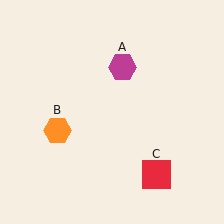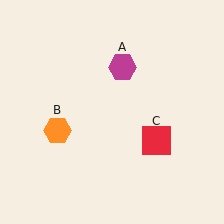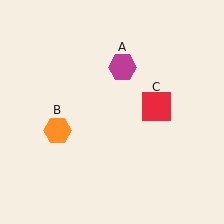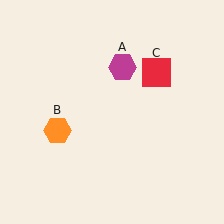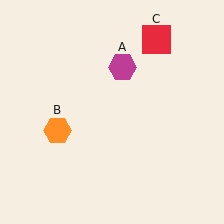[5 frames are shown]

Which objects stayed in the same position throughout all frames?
Magenta hexagon (object A) and orange hexagon (object B) remained stationary.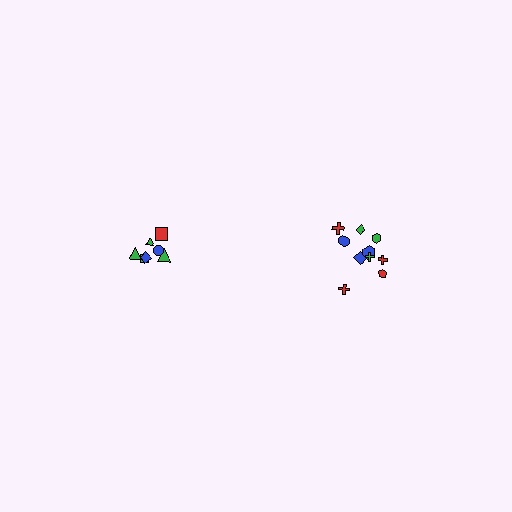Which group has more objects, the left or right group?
The right group.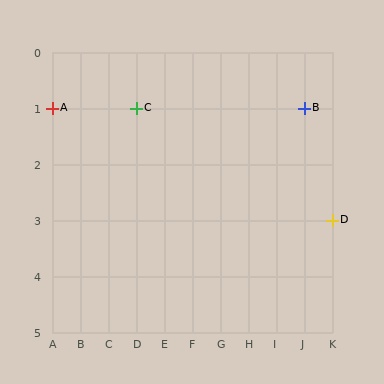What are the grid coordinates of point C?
Point C is at grid coordinates (D, 1).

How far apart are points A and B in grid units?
Points A and B are 9 columns apart.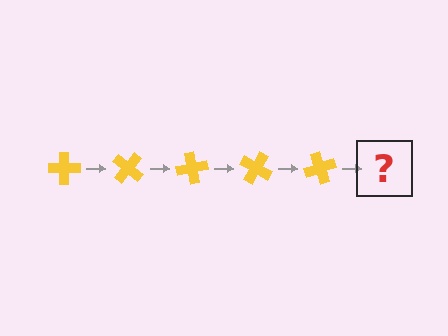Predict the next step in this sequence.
The next step is a yellow cross rotated 200 degrees.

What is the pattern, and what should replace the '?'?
The pattern is that the cross rotates 40 degrees each step. The '?' should be a yellow cross rotated 200 degrees.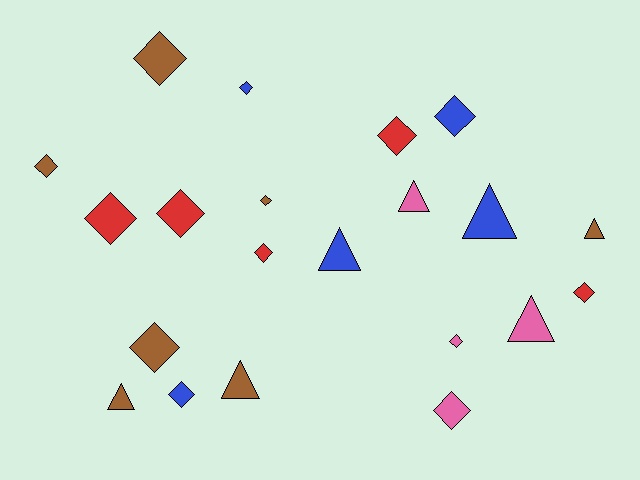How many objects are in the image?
There are 21 objects.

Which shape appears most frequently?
Diamond, with 14 objects.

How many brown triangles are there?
There are 3 brown triangles.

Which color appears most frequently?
Brown, with 7 objects.